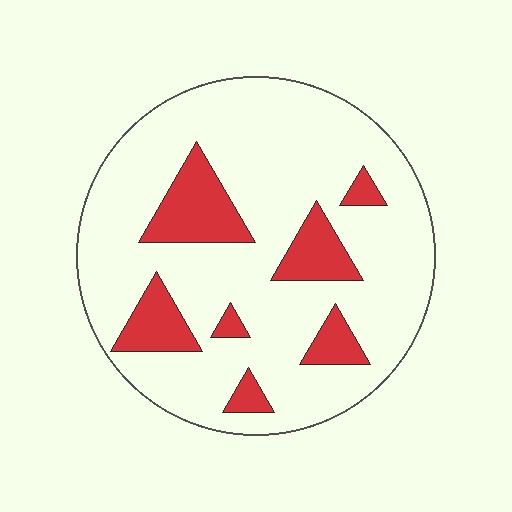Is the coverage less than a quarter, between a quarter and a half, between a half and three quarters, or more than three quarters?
Less than a quarter.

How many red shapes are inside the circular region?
7.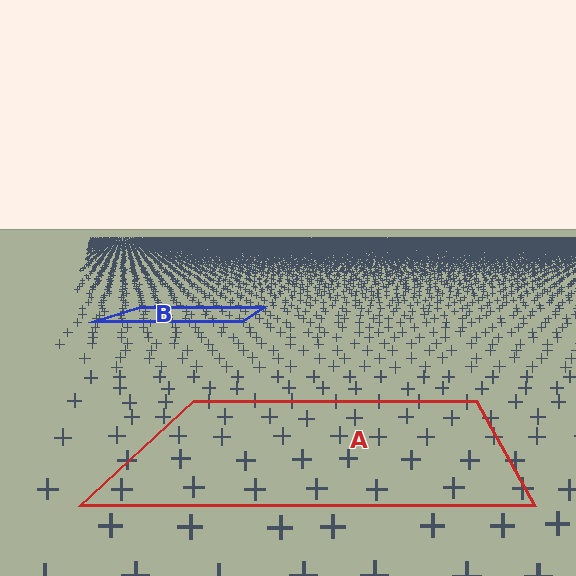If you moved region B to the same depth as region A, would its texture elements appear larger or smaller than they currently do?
They would appear larger. At a closer depth, the same texture elements are projected at a bigger on-screen size.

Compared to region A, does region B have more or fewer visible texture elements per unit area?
Region B has more texture elements per unit area — they are packed more densely because it is farther away.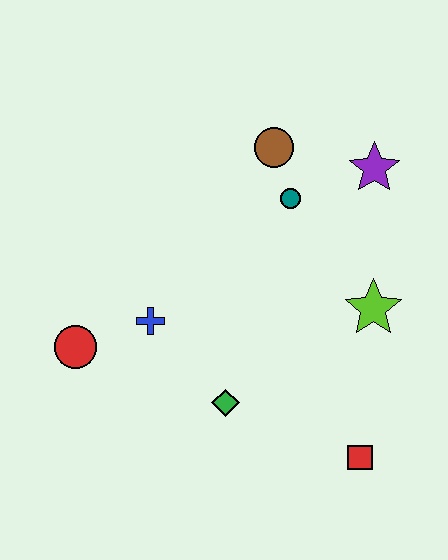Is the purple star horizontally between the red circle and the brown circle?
No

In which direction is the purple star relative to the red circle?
The purple star is to the right of the red circle.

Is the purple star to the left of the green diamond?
No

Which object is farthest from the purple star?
The red circle is farthest from the purple star.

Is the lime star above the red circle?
Yes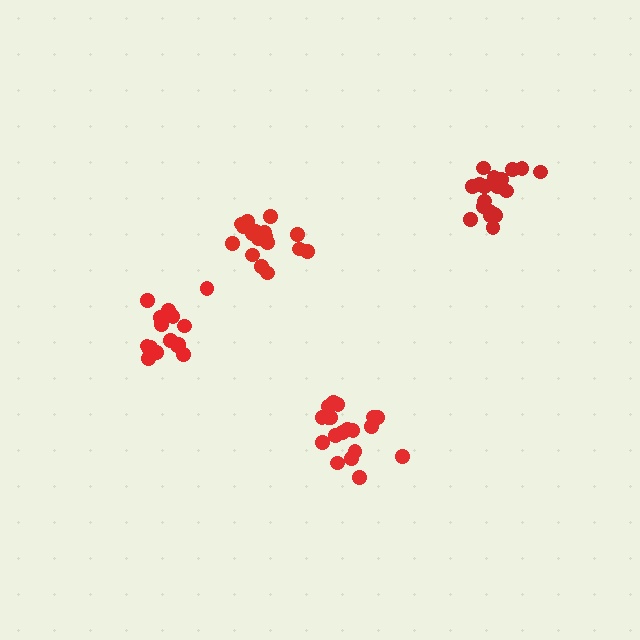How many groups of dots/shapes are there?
There are 4 groups.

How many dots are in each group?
Group 1: 19 dots, Group 2: 17 dots, Group 3: 18 dots, Group 4: 19 dots (73 total).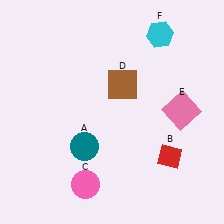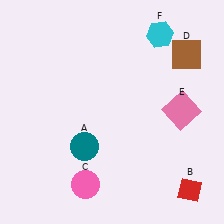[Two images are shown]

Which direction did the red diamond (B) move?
The red diamond (B) moved down.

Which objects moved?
The objects that moved are: the red diamond (B), the brown square (D).